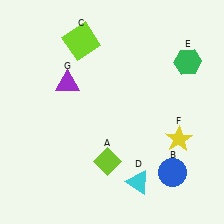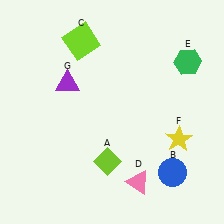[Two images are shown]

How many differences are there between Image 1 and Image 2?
There is 1 difference between the two images.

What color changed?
The triangle (D) changed from cyan in Image 1 to pink in Image 2.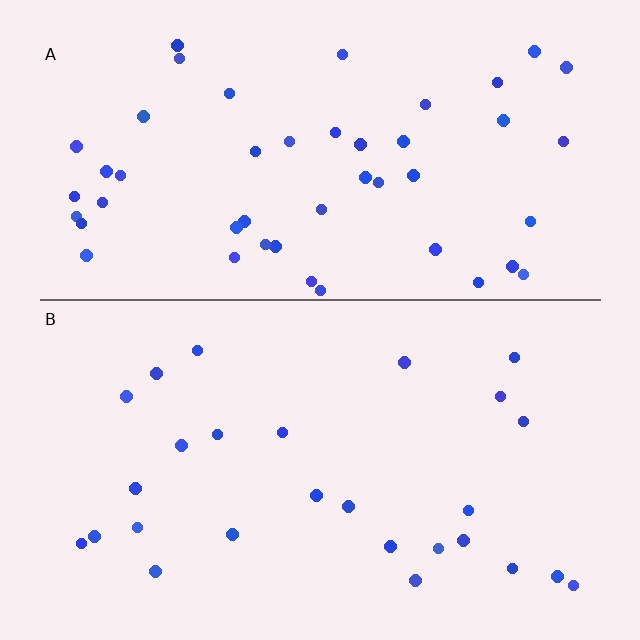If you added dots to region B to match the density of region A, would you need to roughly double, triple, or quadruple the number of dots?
Approximately double.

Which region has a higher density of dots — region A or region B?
A (the top).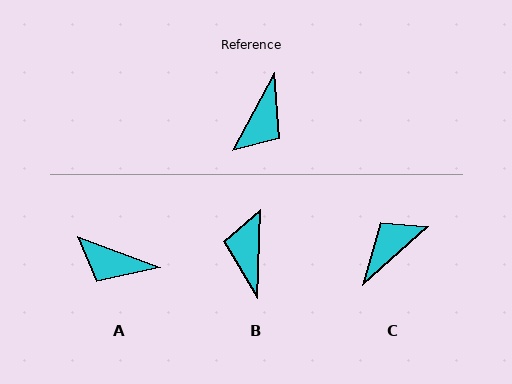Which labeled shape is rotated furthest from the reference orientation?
C, about 160 degrees away.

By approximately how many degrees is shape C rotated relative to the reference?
Approximately 160 degrees counter-clockwise.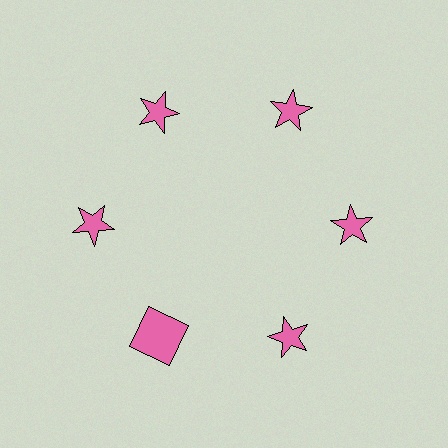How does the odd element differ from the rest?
It has a different shape: square instead of star.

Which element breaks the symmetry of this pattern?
The pink square at roughly the 7 o'clock position breaks the symmetry. All other shapes are pink stars.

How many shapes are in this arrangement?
There are 6 shapes arranged in a ring pattern.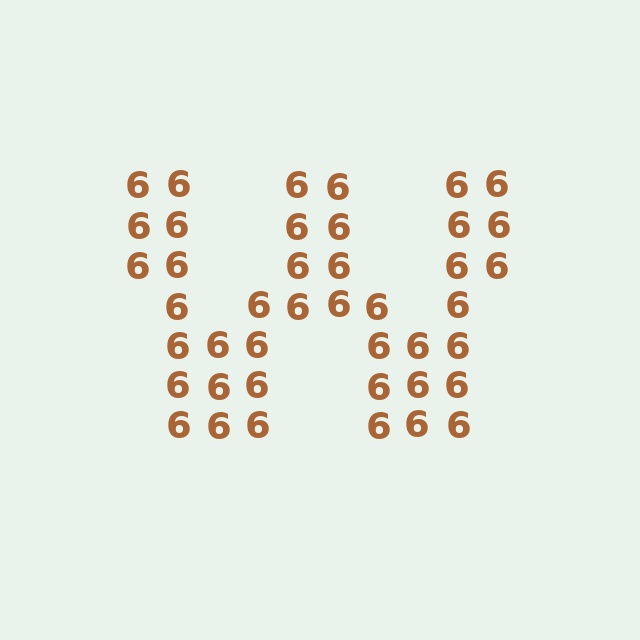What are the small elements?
The small elements are digit 6's.